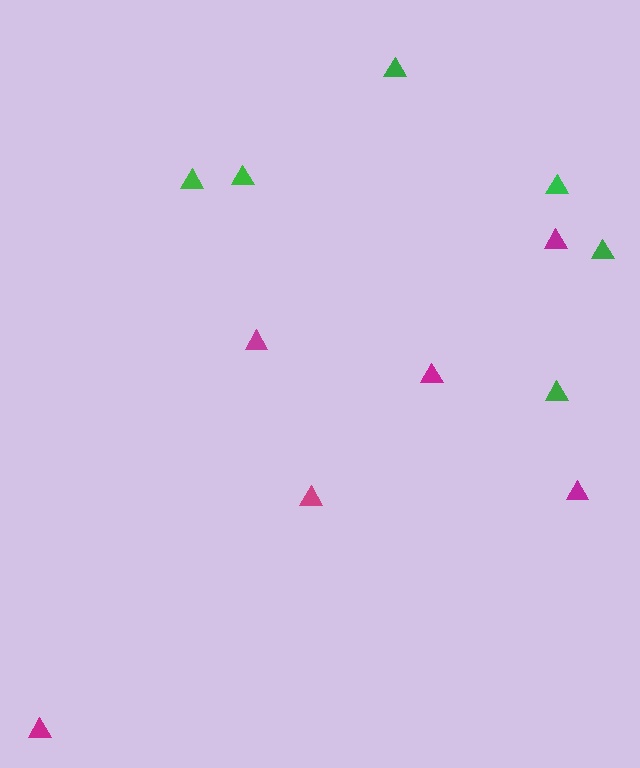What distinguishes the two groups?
There are 2 groups: one group of magenta triangles (6) and one group of green triangles (6).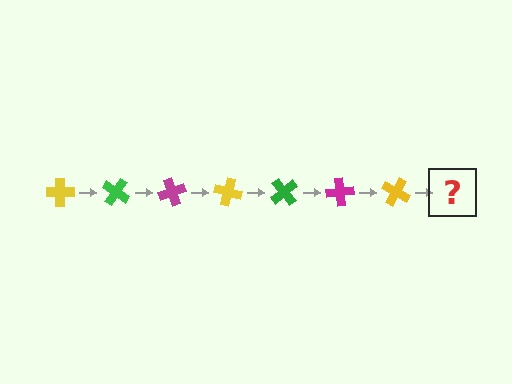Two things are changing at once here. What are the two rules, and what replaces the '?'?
The two rules are that it rotates 35 degrees each step and the color cycles through yellow, green, and magenta. The '?' should be a green cross, rotated 245 degrees from the start.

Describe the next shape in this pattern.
It should be a green cross, rotated 245 degrees from the start.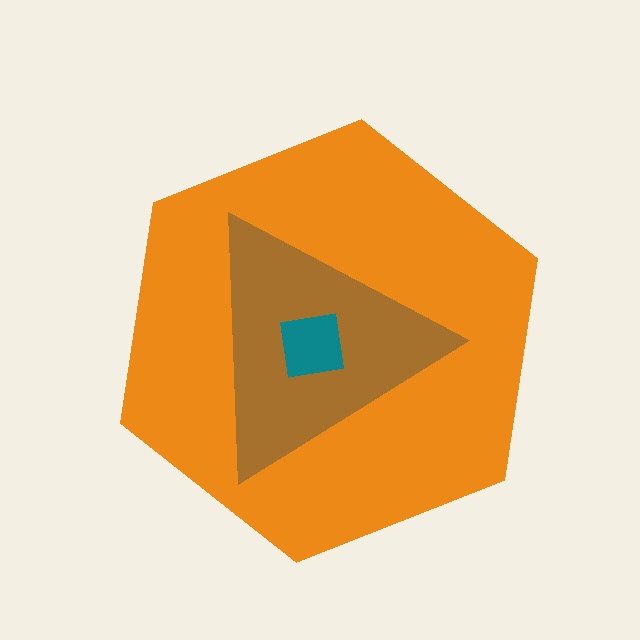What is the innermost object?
The teal square.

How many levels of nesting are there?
3.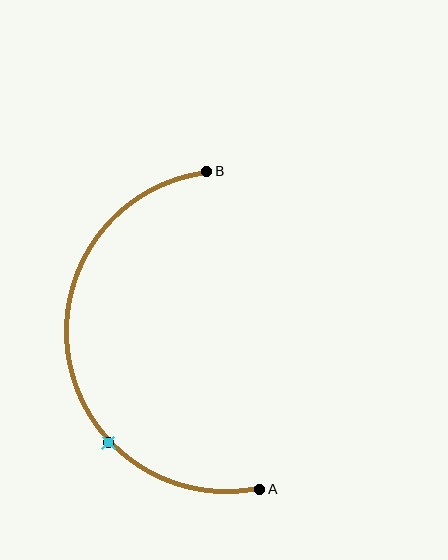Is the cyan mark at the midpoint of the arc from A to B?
No. The cyan mark lies on the arc but is closer to endpoint A. The arc midpoint would be at the point on the curve equidistant along the arc from both A and B.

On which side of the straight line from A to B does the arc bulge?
The arc bulges to the left of the straight line connecting A and B.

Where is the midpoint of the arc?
The arc midpoint is the point on the curve farthest from the straight line joining A and B. It sits to the left of that line.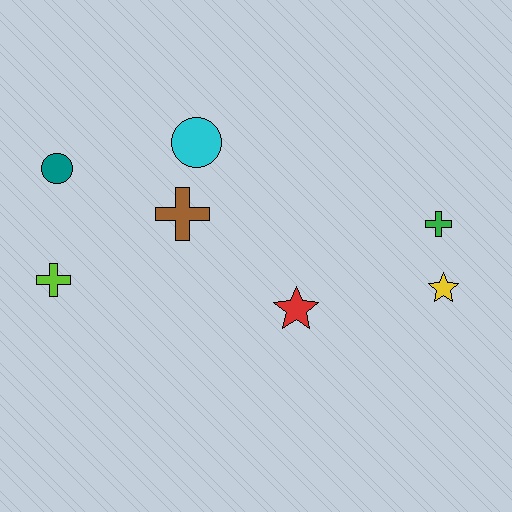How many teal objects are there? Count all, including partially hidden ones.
There is 1 teal object.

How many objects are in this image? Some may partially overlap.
There are 7 objects.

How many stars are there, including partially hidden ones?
There are 2 stars.